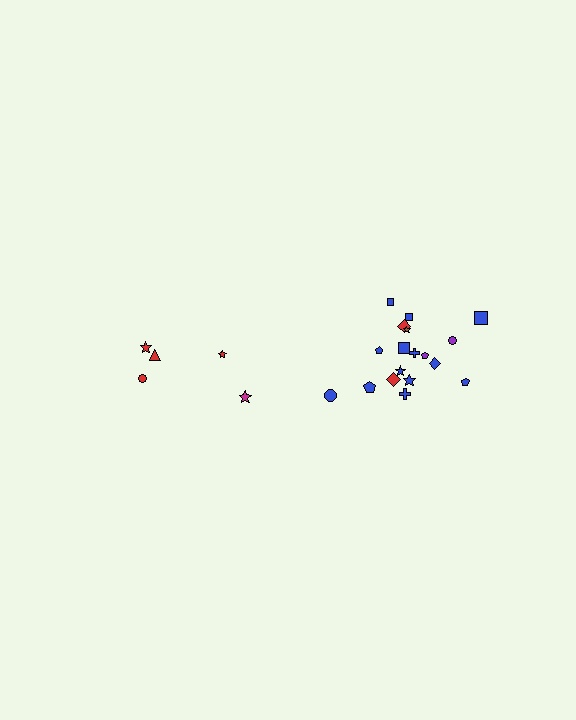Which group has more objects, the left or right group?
The right group.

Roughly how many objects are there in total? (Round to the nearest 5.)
Roughly 25 objects in total.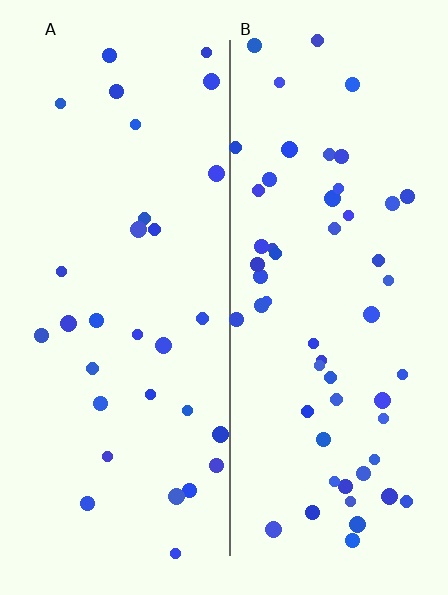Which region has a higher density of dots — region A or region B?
B (the right).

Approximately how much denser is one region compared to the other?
Approximately 1.8× — region B over region A.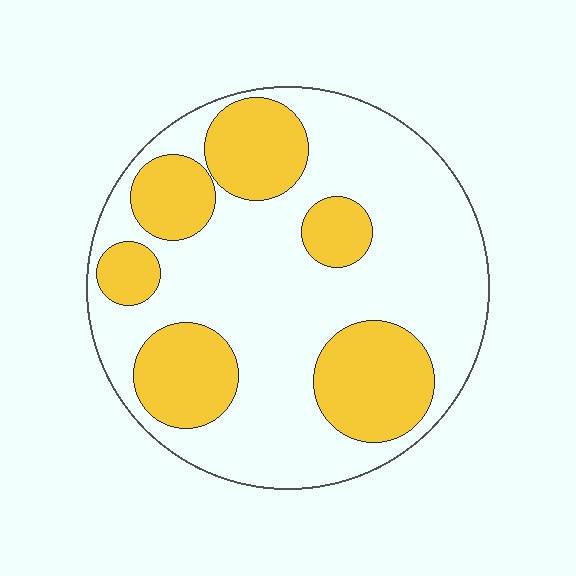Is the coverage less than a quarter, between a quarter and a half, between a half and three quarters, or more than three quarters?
Between a quarter and a half.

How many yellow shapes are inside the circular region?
6.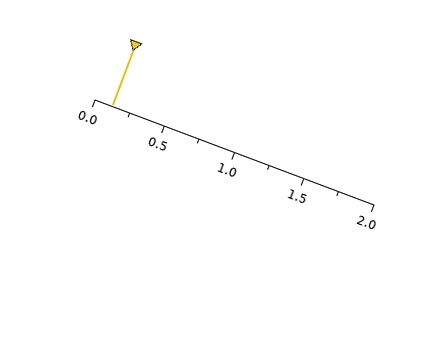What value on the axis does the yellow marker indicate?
The marker indicates approximately 0.12.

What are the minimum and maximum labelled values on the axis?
The axis runs from 0.0 to 2.0.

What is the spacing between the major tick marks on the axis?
The major ticks are spaced 0.5 apart.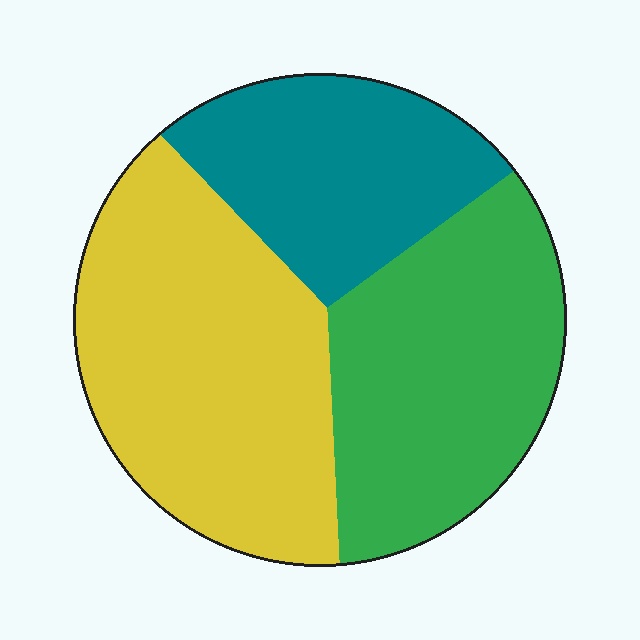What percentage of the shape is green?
Green covers roughly 35% of the shape.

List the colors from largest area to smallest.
From largest to smallest: yellow, green, teal.